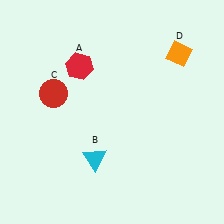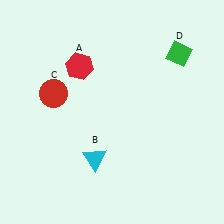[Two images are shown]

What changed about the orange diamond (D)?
In Image 1, D is orange. In Image 2, it changed to green.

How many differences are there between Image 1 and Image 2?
There is 1 difference between the two images.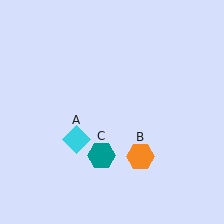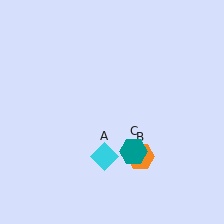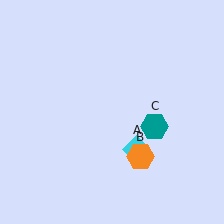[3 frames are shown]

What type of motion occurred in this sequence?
The cyan diamond (object A), teal hexagon (object C) rotated counterclockwise around the center of the scene.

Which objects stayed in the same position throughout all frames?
Orange hexagon (object B) remained stationary.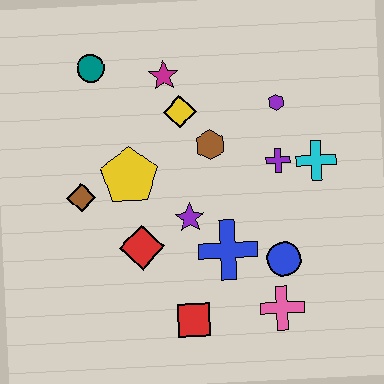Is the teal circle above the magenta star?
Yes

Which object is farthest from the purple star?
The teal circle is farthest from the purple star.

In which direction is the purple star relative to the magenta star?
The purple star is below the magenta star.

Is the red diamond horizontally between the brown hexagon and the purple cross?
No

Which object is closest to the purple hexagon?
The purple cross is closest to the purple hexagon.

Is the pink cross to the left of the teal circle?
No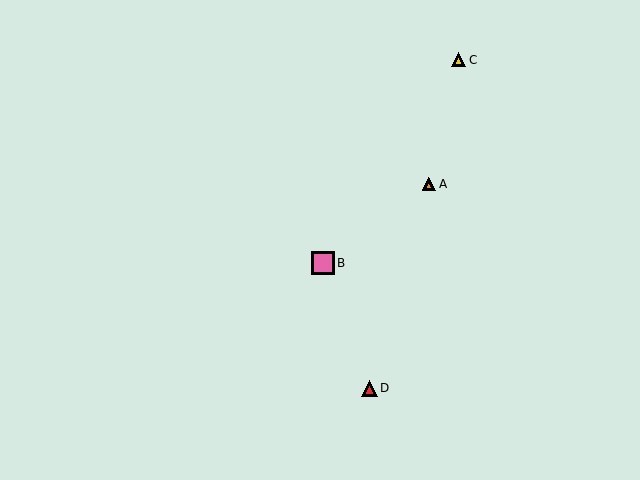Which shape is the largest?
The pink square (labeled B) is the largest.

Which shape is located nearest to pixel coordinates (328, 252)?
The pink square (labeled B) at (323, 263) is nearest to that location.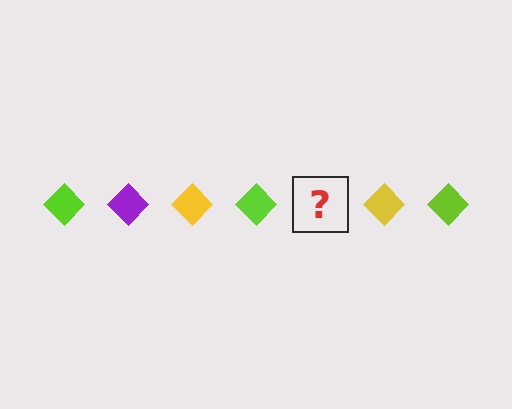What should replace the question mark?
The question mark should be replaced with a purple diamond.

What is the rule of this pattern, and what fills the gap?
The rule is that the pattern cycles through lime, purple, yellow diamonds. The gap should be filled with a purple diamond.